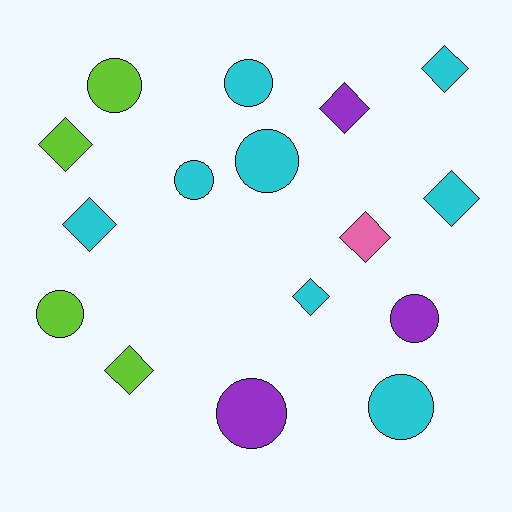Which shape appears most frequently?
Circle, with 8 objects.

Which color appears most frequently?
Cyan, with 8 objects.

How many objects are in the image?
There are 16 objects.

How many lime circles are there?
There are 2 lime circles.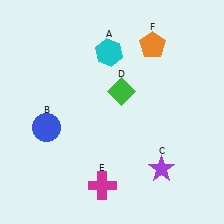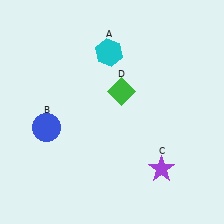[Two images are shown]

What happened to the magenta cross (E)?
The magenta cross (E) was removed in Image 2. It was in the bottom-left area of Image 1.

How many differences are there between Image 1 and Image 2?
There are 2 differences between the two images.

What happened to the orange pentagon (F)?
The orange pentagon (F) was removed in Image 2. It was in the top-right area of Image 1.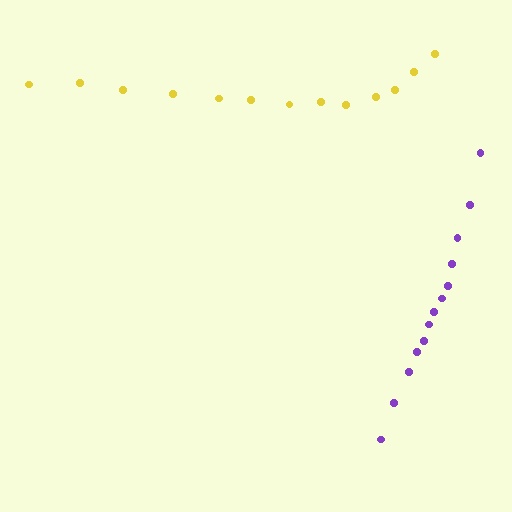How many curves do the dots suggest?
There are 2 distinct paths.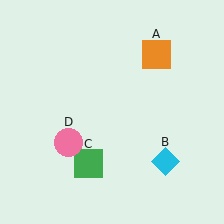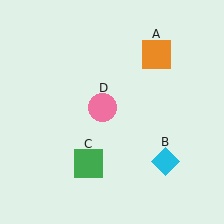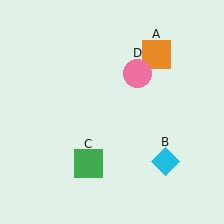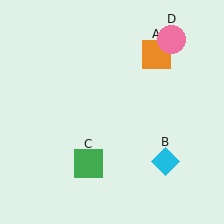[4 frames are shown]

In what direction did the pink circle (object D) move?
The pink circle (object D) moved up and to the right.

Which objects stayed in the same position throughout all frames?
Orange square (object A) and cyan diamond (object B) and green square (object C) remained stationary.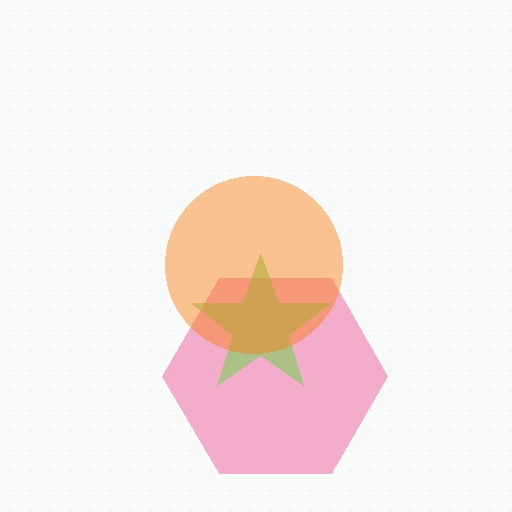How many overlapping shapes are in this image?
There are 3 overlapping shapes in the image.